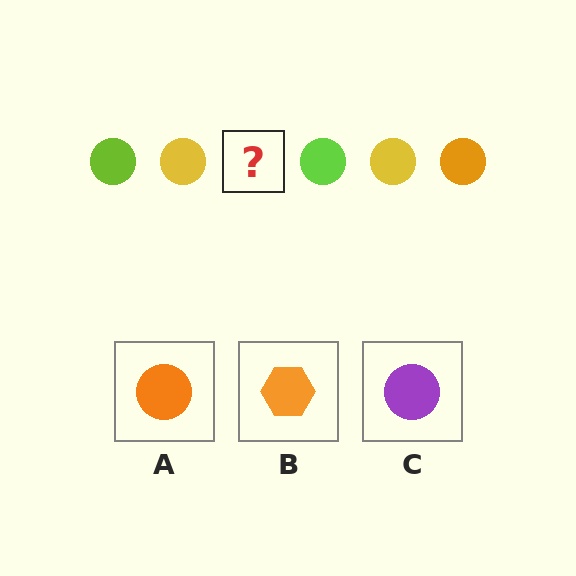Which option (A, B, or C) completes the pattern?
A.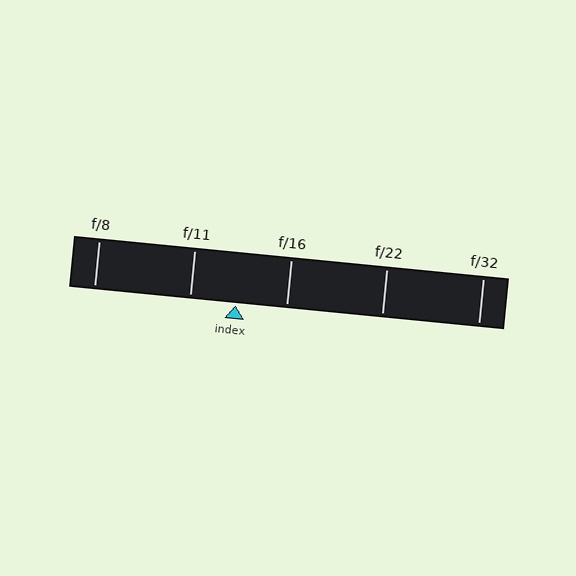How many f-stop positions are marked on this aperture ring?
There are 5 f-stop positions marked.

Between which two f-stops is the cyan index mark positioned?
The index mark is between f/11 and f/16.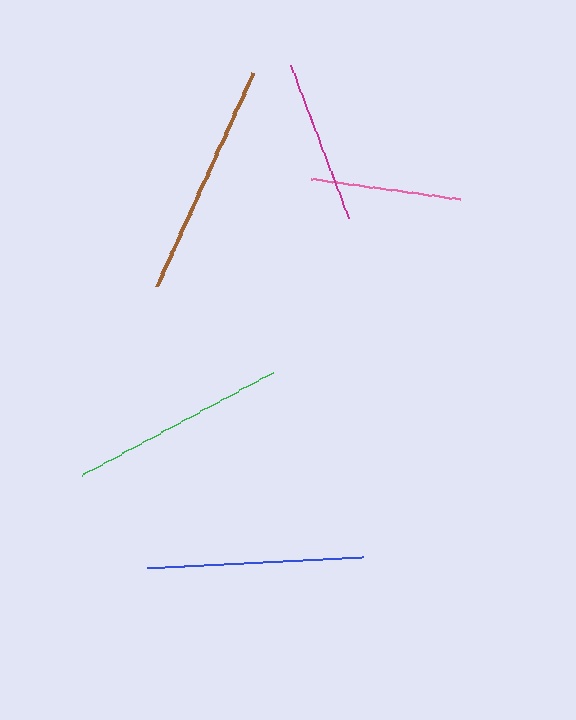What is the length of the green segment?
The green segment is approximately 217 pixels long.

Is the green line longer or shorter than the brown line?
The brown line is longer than the green line.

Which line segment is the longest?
The brown line is the longest at approximately 234 pixels.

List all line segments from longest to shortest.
From longest to shortest: brown, green, blue, magenta, pink.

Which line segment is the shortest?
The pink line is the shortest at approximately 150 pixels.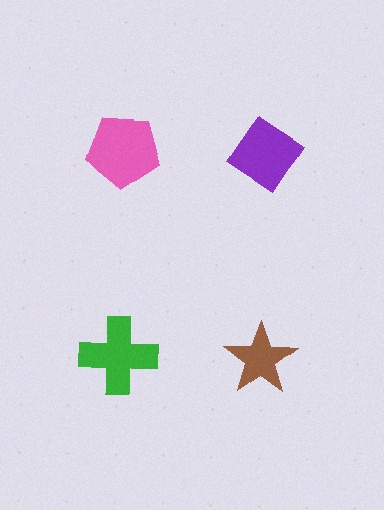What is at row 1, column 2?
A purple diamond.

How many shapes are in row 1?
2 shapes.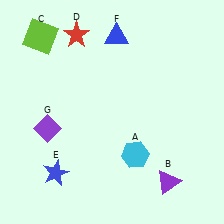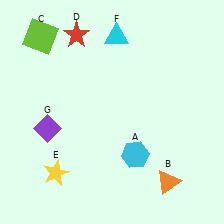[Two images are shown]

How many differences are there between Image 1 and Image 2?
There are 3 differences between the two images.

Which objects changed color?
B changed from purple to orange. E changed from blue to yellow. F changed from blue to cyan.